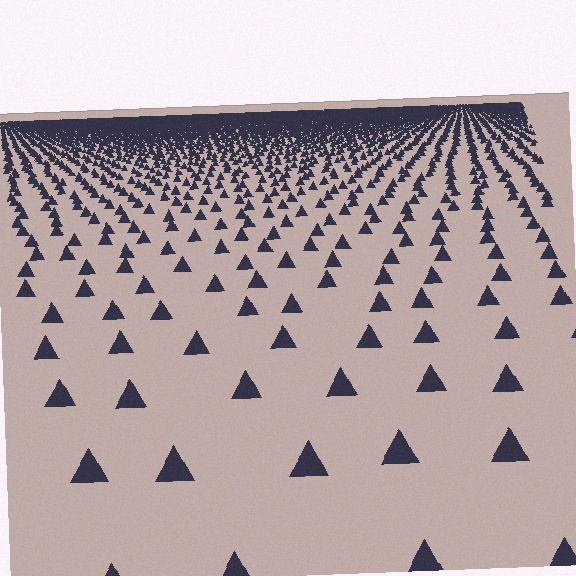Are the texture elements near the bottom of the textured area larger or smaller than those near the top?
Larger. Near the bottom, elements are closer to the viewer and appear at a bigger on-screen size.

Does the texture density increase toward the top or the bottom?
Density increases toward the top.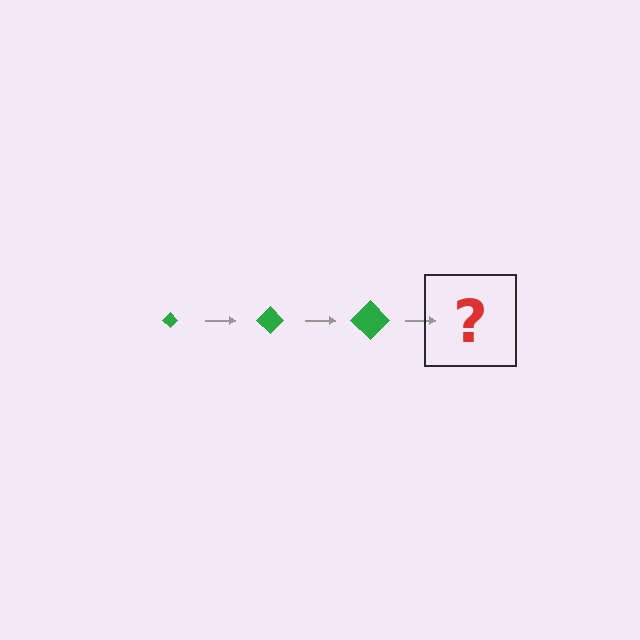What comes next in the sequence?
The next element should be a green diamond, larger than the previous one.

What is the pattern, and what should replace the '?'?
The pattern is that the diamond gets progressively larger each step. The '?' should be a green diamond, larger than the previous one.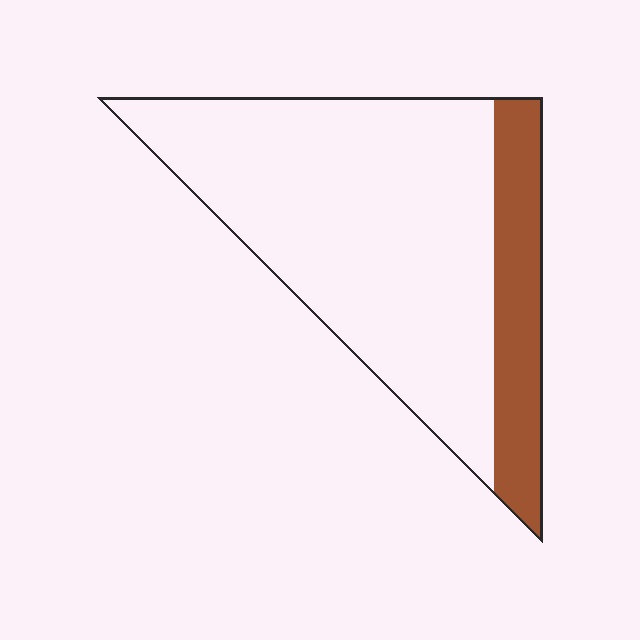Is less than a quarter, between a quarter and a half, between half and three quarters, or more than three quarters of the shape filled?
Less than a quarter.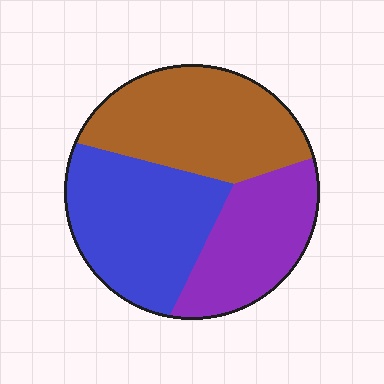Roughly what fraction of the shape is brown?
Brown covers roughly 35% of the shape.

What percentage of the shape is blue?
Blue covers roughly 35% of the shape.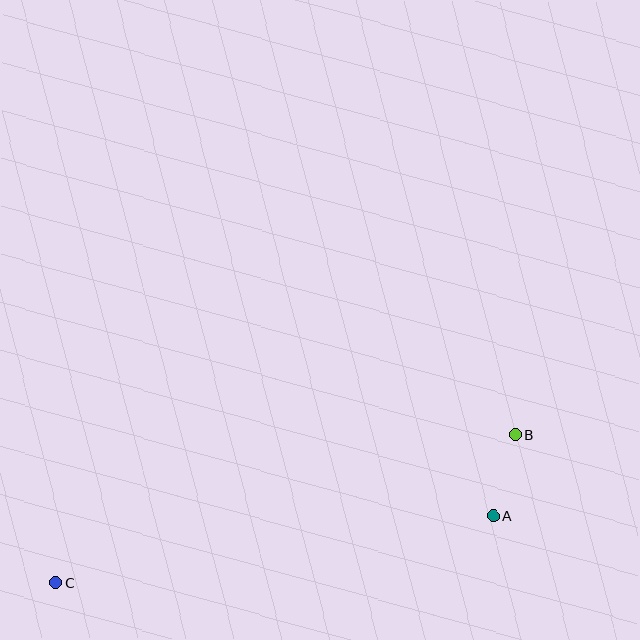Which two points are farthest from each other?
Points B and C are farthest from each other.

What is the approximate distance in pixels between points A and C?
The distance between A and C is approximately 443 pixels.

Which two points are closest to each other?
Points A and B are closest to each other.